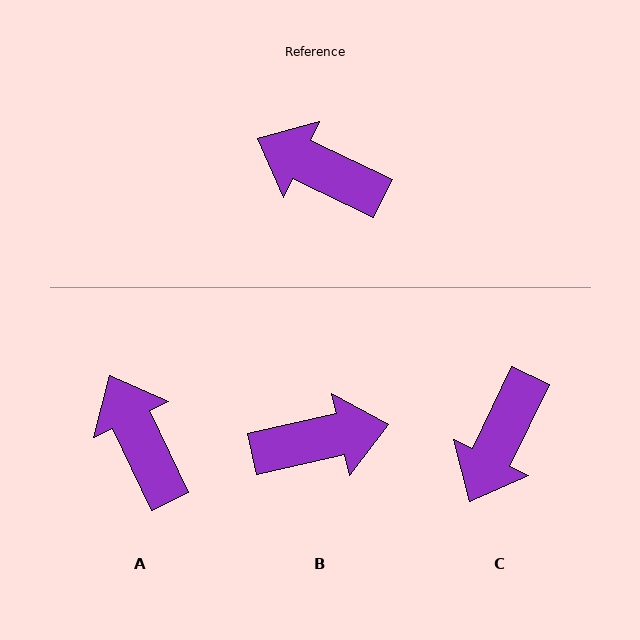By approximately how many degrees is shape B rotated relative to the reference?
Approximately 142 degrees clockwise.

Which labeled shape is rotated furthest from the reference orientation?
B, about 142 degrees away.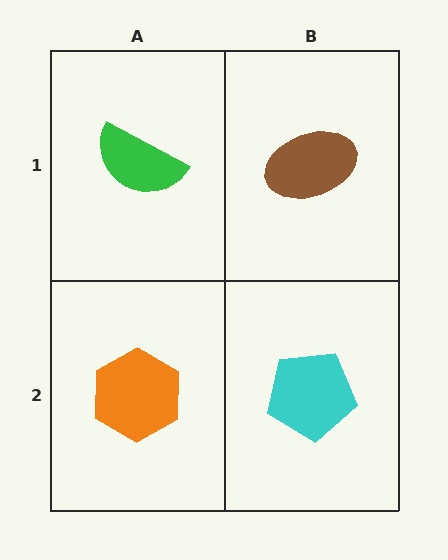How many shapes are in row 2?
2 shapes.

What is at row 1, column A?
A green semicircle.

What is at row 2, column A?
An orange hexagon.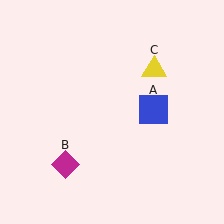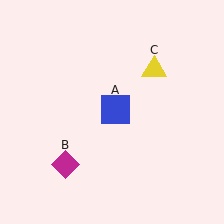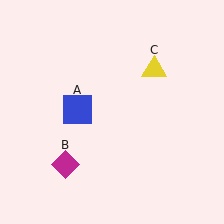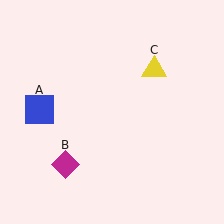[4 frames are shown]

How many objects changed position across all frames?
1 object changed position: blue square (object A).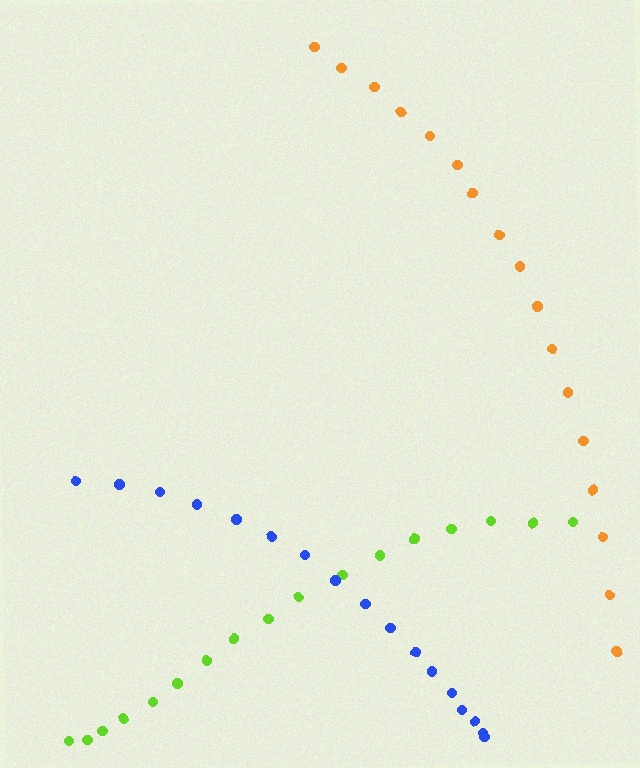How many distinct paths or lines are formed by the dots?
There are 3 distinct paths.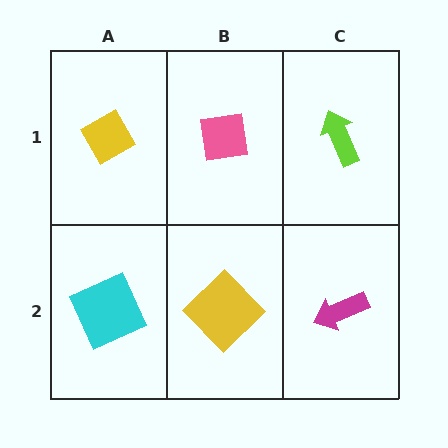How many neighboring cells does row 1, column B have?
3.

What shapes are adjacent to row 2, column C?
A lime arrow (row 1, column C), a yellow diamond (row 2, column B).